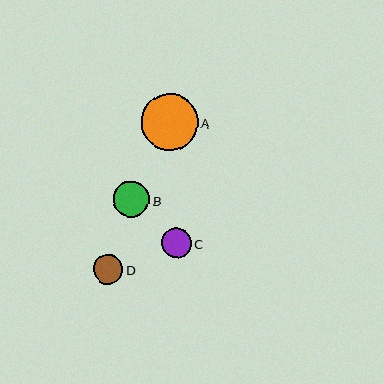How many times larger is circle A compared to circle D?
Circle A is approximately 1.9 times the size of circle D.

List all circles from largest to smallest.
From largest to smallest: A, B, C, D.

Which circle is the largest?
Circle A is the largest with a size of approximately 57 pixels.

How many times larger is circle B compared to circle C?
Circle B is approximately 1.2 times the size of circle C.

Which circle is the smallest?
Circle D is the smallest with a size of approximately 30 pixels.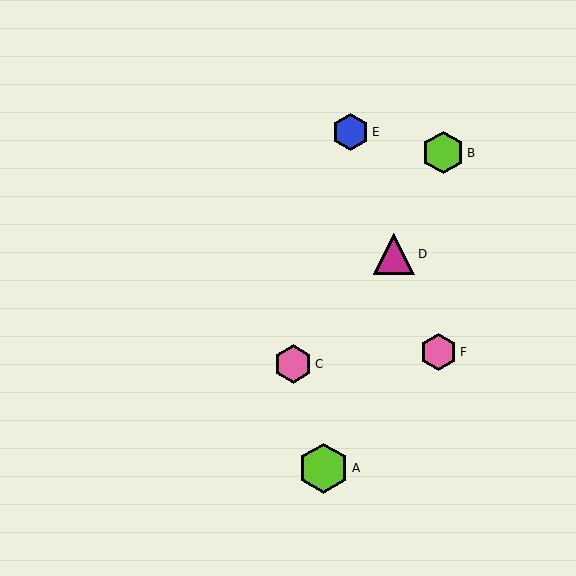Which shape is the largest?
The lime hexagon (labeled A) is the largest.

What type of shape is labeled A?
Shape A is a lime hexagon.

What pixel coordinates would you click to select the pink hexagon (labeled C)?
Click at (293, 364) to select the pink hexagon C.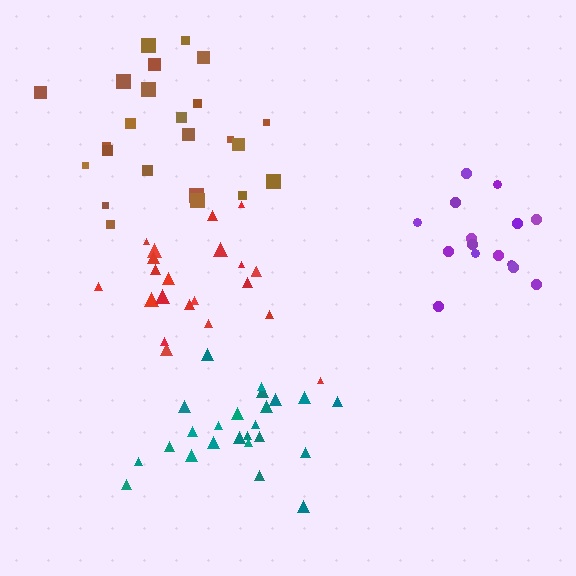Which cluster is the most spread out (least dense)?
Brown.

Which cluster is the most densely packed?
Teal.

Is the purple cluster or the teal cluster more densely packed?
Teal.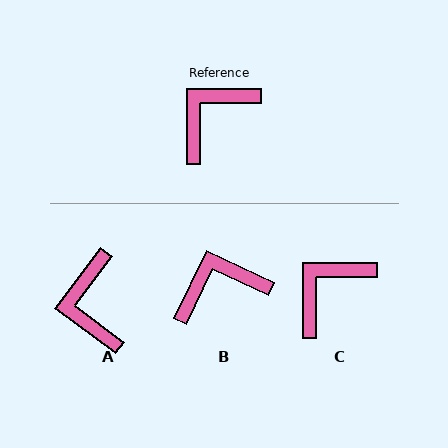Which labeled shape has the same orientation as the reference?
C.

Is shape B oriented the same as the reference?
No, it is off by about 25 degrees.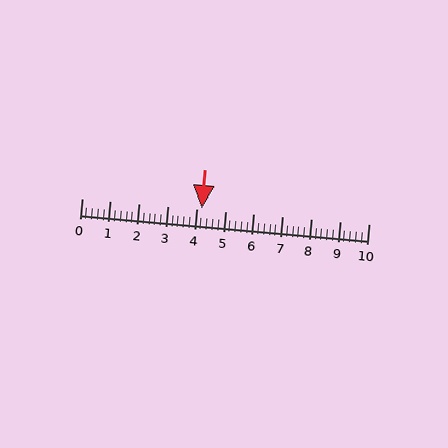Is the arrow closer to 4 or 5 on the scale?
The arrow is closer to 4.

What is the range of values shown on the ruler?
The ruler shows values from 0 to 10.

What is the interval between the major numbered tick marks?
The major tick marks are spaced 1 units apart.